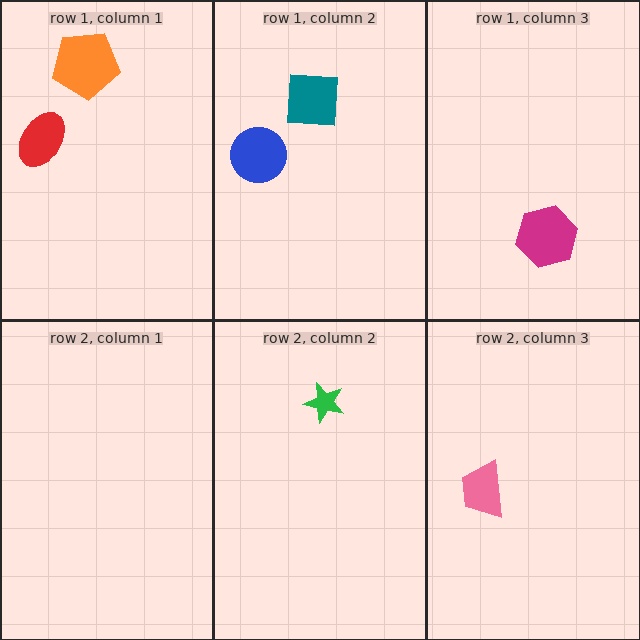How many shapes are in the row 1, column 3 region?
1.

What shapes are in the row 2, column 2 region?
The green star.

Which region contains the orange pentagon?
The row 1, column 1 region.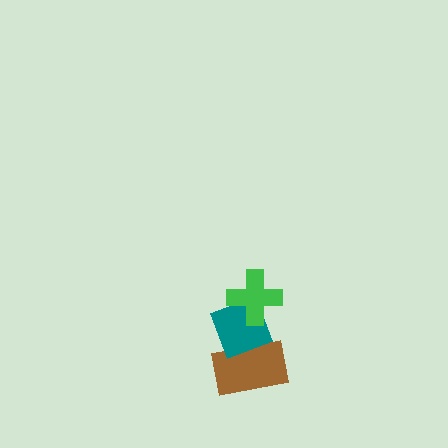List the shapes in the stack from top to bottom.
From top to bottom: the green cross, the teal diamond, the brown rectangle.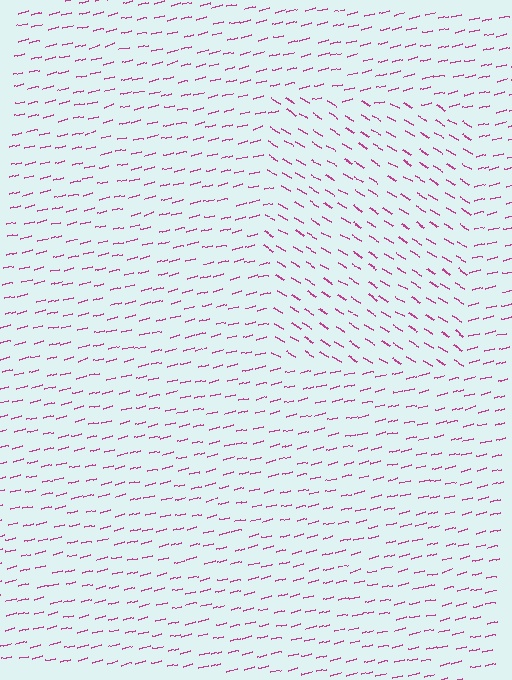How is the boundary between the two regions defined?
The boundary is defined purely by a change in line orientation (approximately 45 degrees difference). All lines are the same color and thickness.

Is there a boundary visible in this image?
Yes, there is a texture boundary formed by a change in line orientation.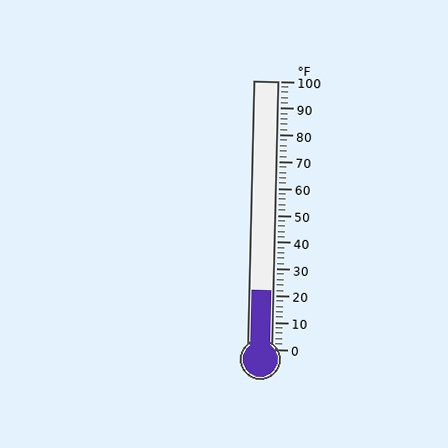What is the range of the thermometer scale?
The thermometer scale ranges from 0°F to 100°F.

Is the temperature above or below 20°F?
The temperature is above 20°F.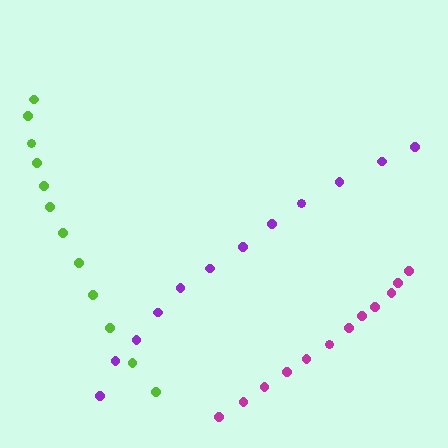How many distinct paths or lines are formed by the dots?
There are 3 distinct paths.